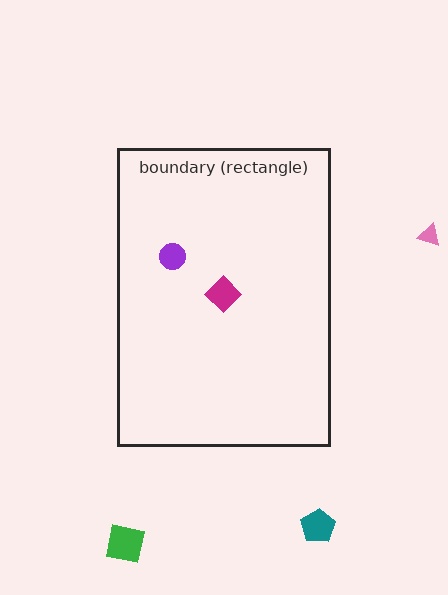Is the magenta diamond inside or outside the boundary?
Inside.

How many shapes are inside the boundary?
2 inside, 3 outside.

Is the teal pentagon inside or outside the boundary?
Outside.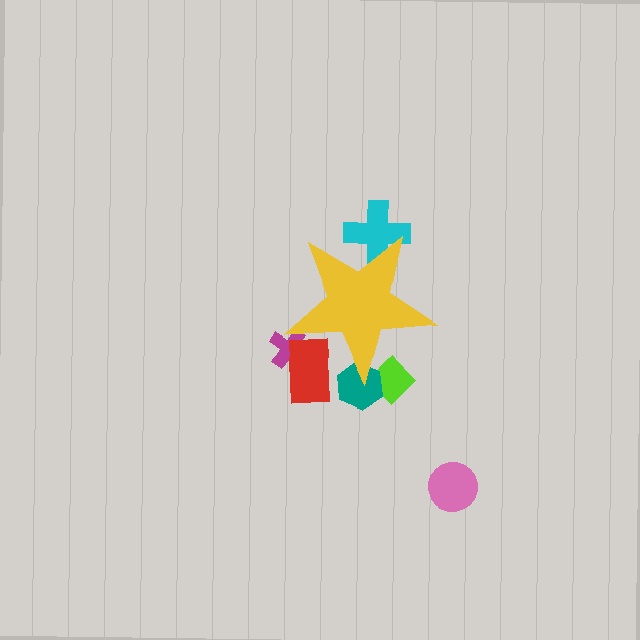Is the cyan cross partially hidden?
Yes, the cyan cross is partially hidden behind the yellow star.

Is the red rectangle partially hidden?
Yes, the red rectangle is partially hidden behind the yellow star.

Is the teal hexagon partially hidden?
Yes, the teal hexagon is partially hidden behind the yellow star.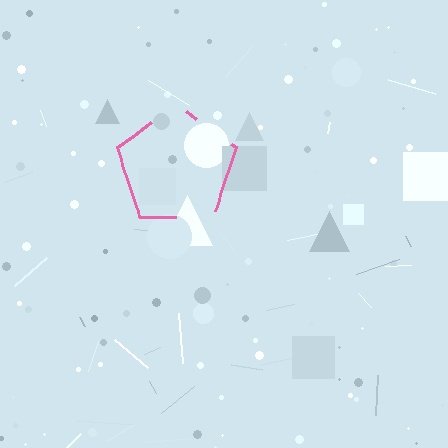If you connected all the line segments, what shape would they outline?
They would outline a pentagon.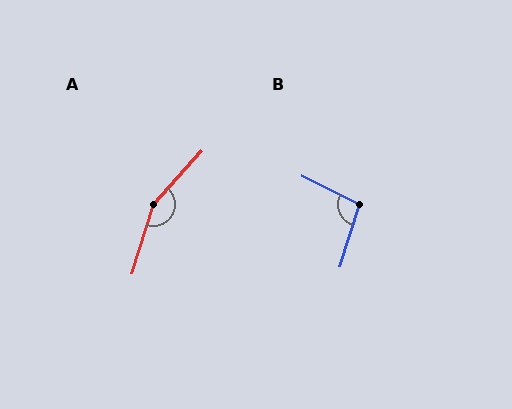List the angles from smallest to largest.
B (99°), A (156°).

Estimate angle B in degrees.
Approximately 99 degrees.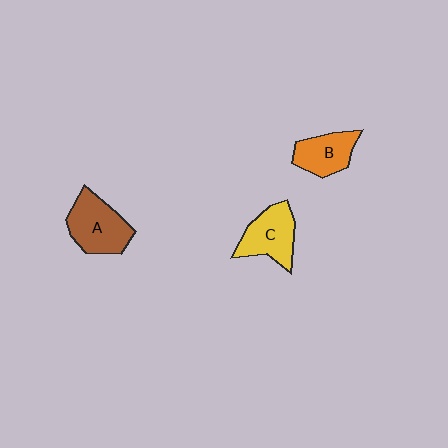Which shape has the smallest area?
Shape B (orange).